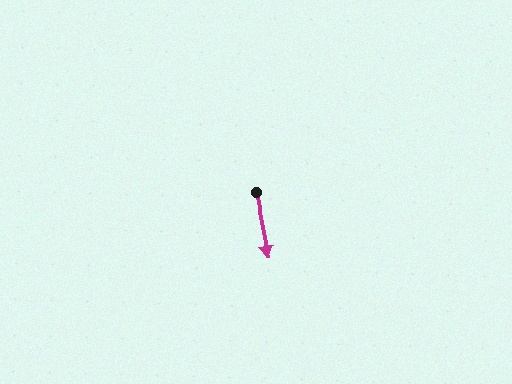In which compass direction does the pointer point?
South.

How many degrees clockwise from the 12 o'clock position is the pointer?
Approximately 168 degrees.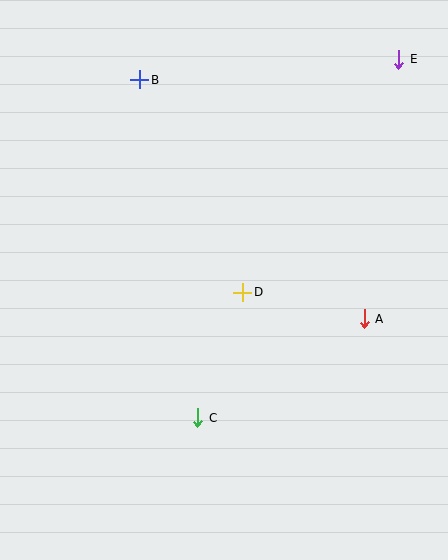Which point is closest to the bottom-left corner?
Point C is closest to the bottom-left corner.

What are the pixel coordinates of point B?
Point B is at (139, 80).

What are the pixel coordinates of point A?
Point A is at (364, 319).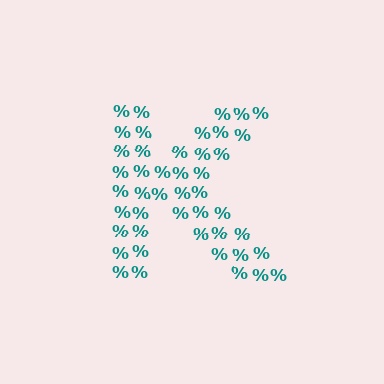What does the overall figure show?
The overall figure shows the letter K.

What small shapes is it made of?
It is made of small percent signs.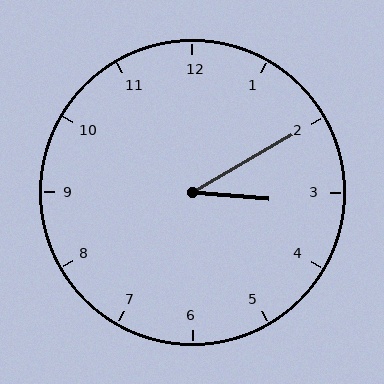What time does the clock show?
3:10.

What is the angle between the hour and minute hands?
Approximately 35 degrees.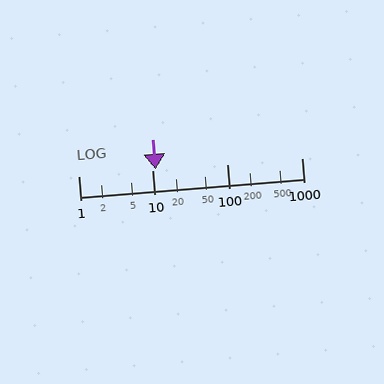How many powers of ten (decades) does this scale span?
The scale spans 3 decades, from 1 to 1000.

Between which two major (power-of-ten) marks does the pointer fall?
The pointer is between 10 and 100.